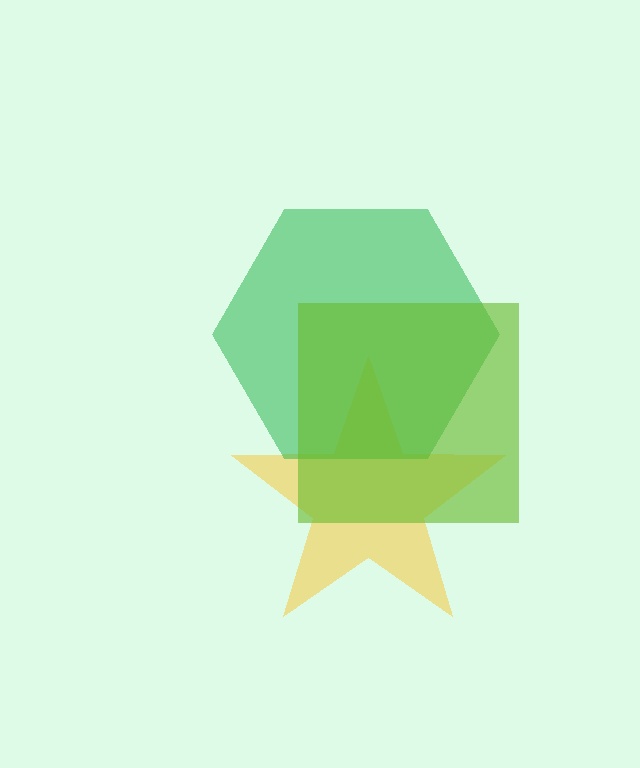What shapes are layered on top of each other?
The layered shapes are: a yellow star, a green hexagon, a lime square.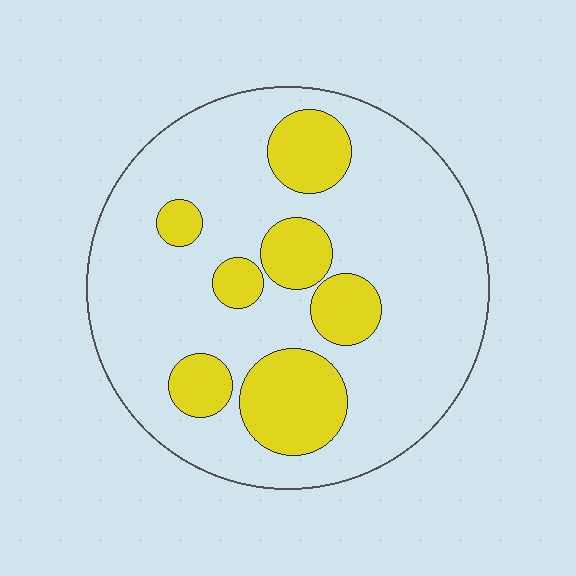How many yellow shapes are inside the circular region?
7.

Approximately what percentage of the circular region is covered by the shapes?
Approximately 25%.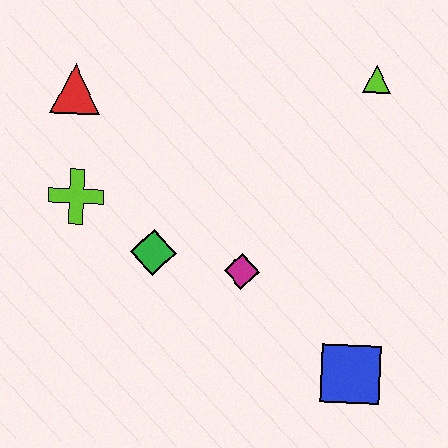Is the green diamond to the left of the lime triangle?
Yes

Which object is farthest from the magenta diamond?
The red triangle is farthest from the magenta diamond.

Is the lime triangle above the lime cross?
Yes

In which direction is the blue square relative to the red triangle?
The blue square is to the right of the red triangle.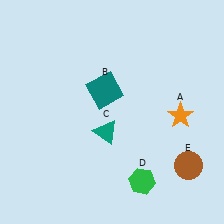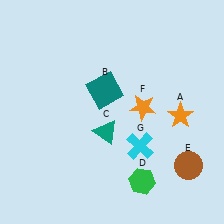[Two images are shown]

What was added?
An orange star (F), a cyan cross (G) were added in Image 2.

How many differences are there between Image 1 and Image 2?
There are 2 differences between the two images.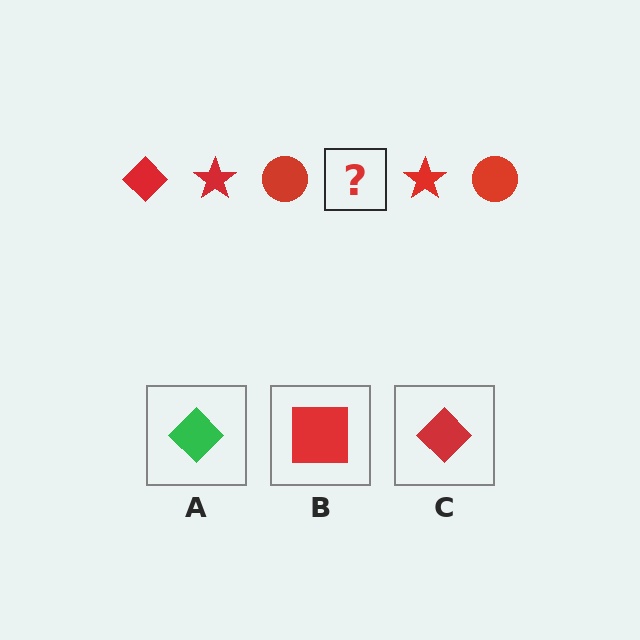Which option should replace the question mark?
Option C.